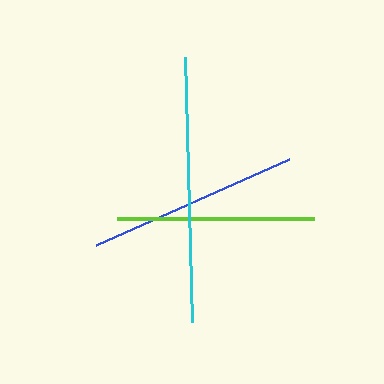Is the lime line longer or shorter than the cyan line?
The cyan line is longer than the lime line.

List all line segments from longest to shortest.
From longest to shortest: cyan, blue, lime.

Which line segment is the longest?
The cyan line is the longest at approximately 264 pixels.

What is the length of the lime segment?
The lime segment is approximately 197 pixels long.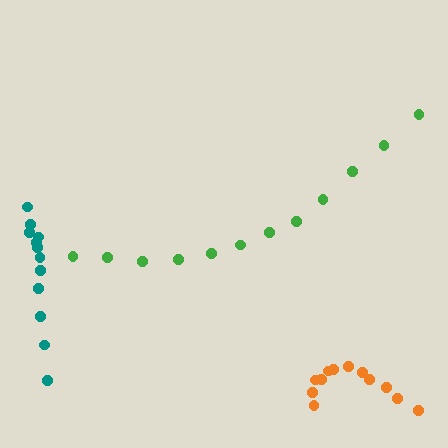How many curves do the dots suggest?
There are 3 distinct paths.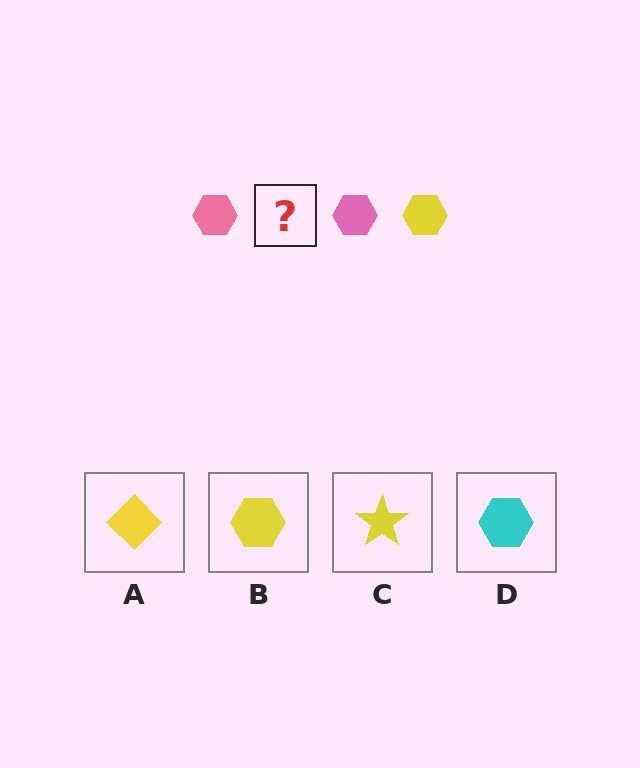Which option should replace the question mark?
Option B.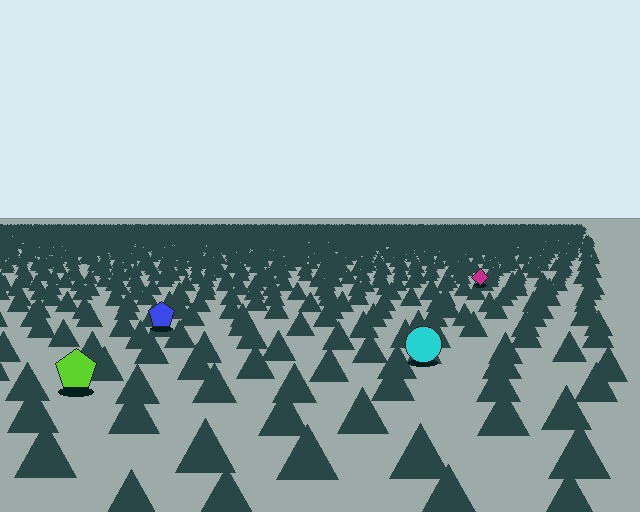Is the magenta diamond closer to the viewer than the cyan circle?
No. The cyan circle is closer — you can tell from the texture gradient: the ground texture is coarser near it.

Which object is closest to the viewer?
The lime pentagon is closest. The texture marks near it are larger and more spread out.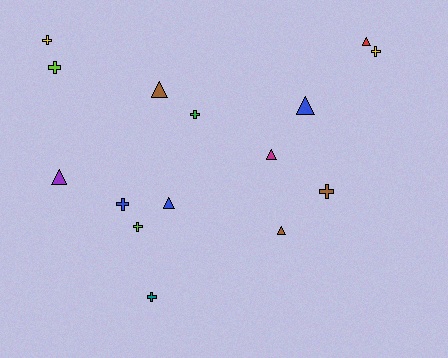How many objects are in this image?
There are 15 objects.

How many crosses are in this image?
There are 8 crosses.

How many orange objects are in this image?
There are no orange objects.